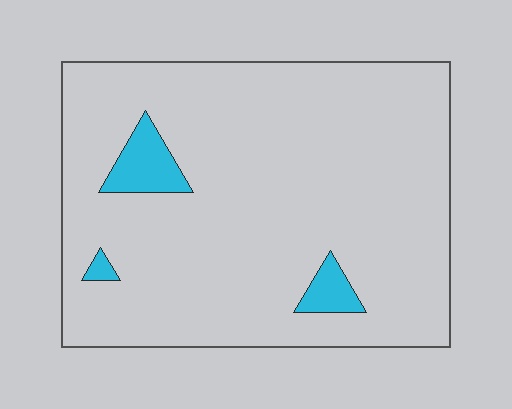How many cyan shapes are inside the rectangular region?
3.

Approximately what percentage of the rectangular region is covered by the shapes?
Approximately 5%.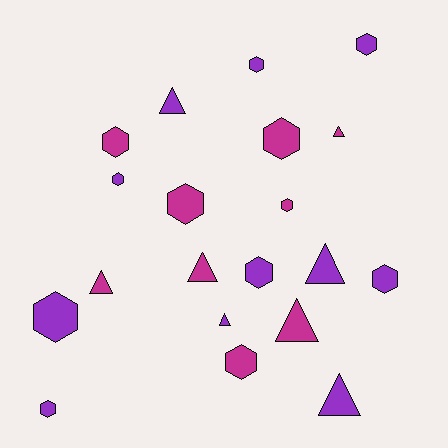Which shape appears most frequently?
Hexagon, with 12 objects.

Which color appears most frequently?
Purple, with 11 objects.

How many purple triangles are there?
There are 4 purple triangles.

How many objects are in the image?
There are 20 objects.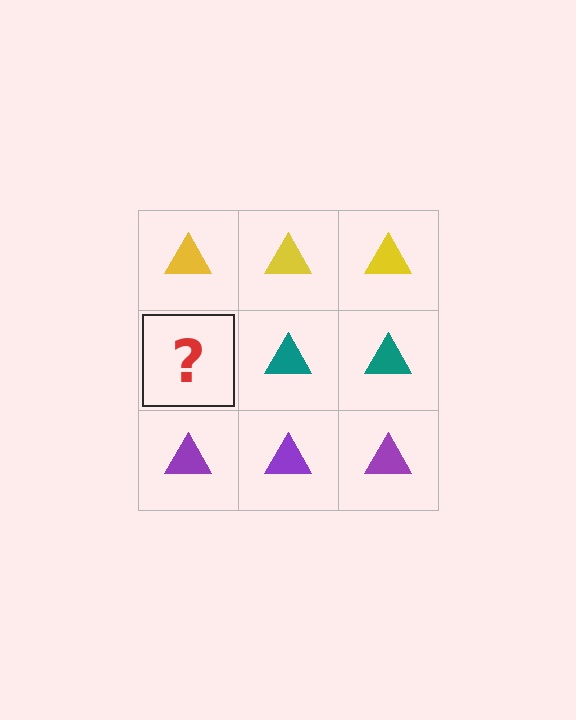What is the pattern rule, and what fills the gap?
The rule is that each row has a consistent color. The gap should be filled with a teal triangle.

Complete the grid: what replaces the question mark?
The question mark should be replaced with a teal triangle.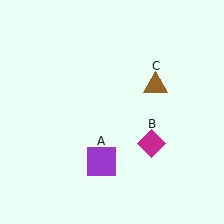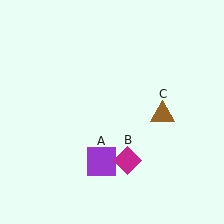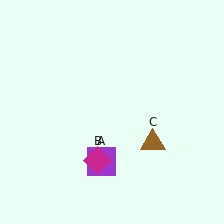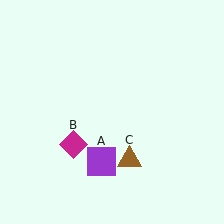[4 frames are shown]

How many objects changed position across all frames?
2 objects changed position: magenta diamond (object B), brown triangle (object C).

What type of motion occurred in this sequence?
The magenta diamond (object B), brown triangle (object C) rotated clockwise around the center of the scene.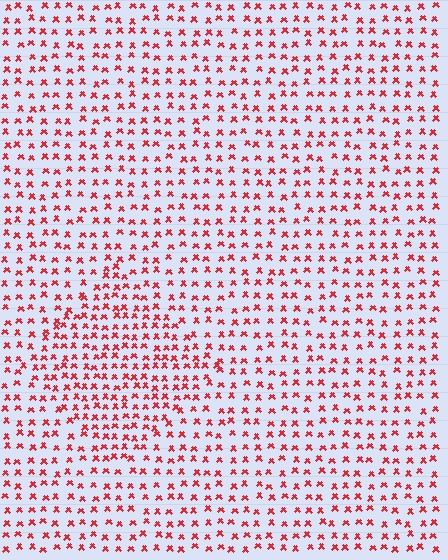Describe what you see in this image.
The image contains small red elements arranged at two different densities. A diamond-shaped region is visible where the elements are more densely packed than the surrounding area.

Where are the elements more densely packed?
The elements are more densely packed inside the diamond boundary.